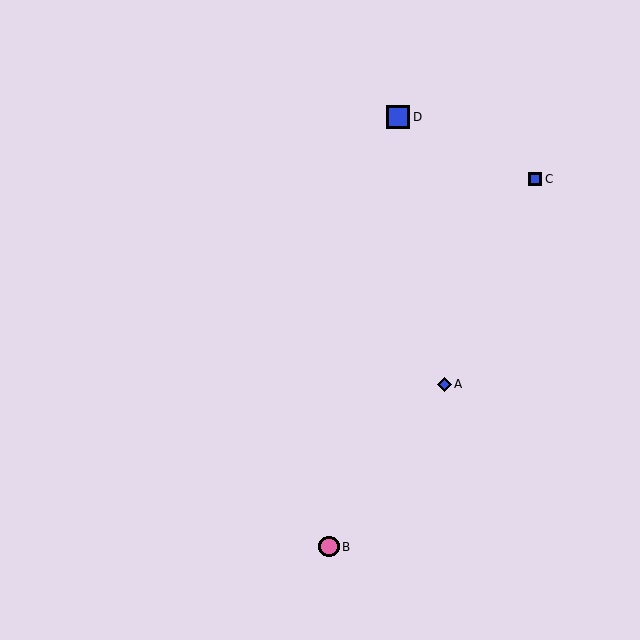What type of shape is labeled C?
Shape C is a blue square.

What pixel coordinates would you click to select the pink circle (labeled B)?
Click at (329, 547) to select the pink circle B.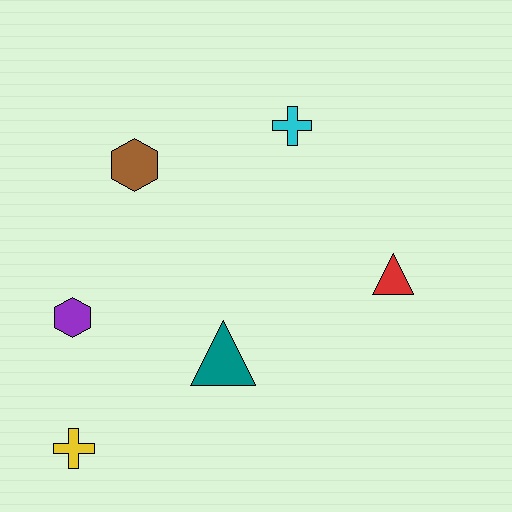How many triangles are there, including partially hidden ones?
There are 2 triangles.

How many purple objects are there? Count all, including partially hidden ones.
There is 1 purple object.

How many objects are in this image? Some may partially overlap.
There are 6 objects.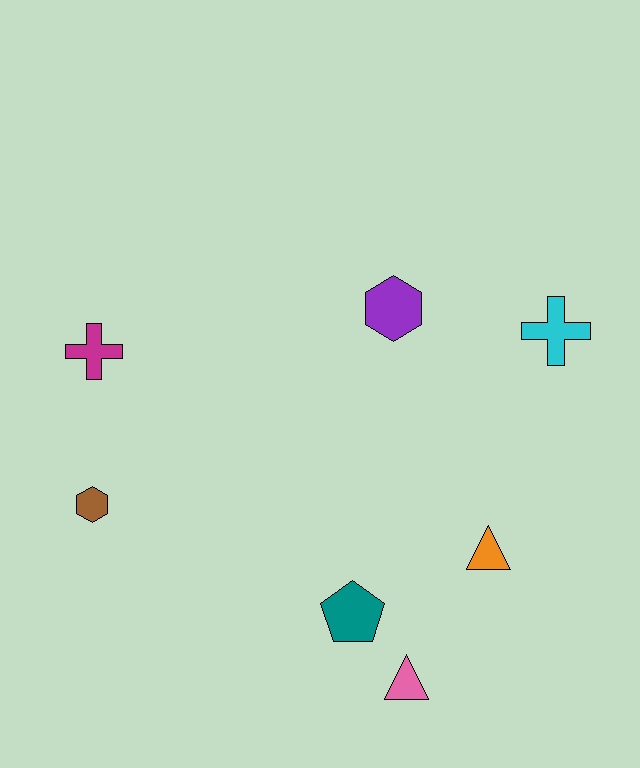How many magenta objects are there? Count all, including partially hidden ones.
There is 1 magenta object.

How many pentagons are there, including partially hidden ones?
There is 1 pentagon.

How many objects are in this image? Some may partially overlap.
There are 7 objects.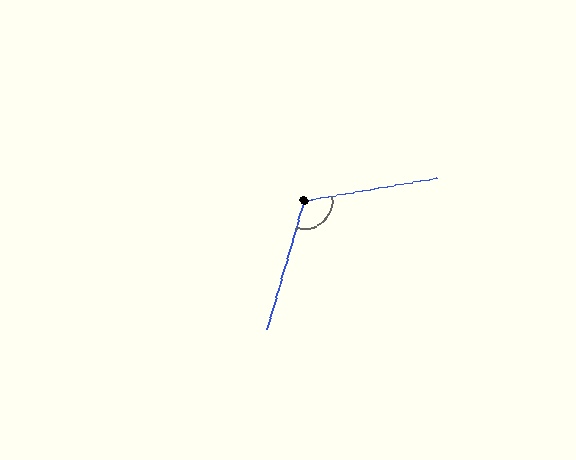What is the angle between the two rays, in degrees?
Approximately 116 degrees.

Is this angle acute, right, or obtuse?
It is obtuse.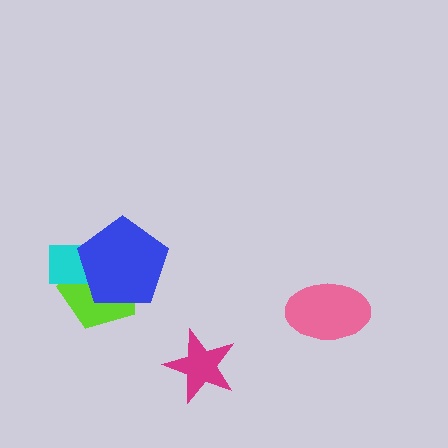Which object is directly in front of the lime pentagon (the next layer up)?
The cyan rectangle is directly in front of the lime pentagon.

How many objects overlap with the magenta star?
0 objects overlap with the magenta star.